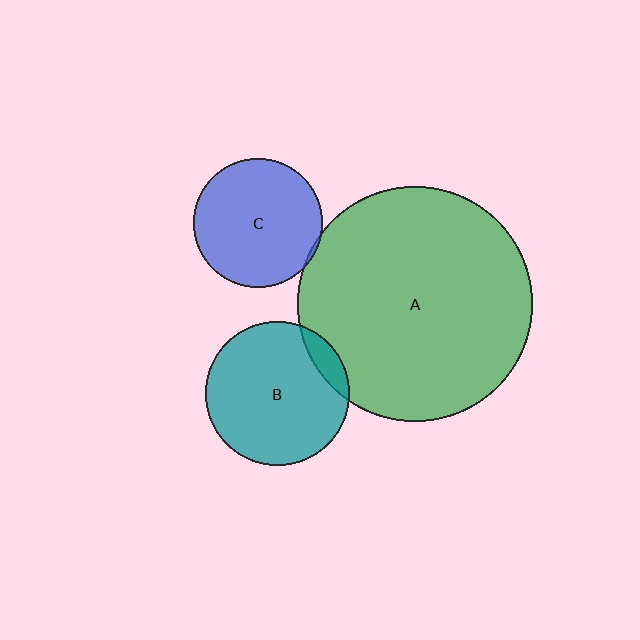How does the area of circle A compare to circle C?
Approximately 3.3 times.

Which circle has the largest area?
Circle A (green).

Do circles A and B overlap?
Yes.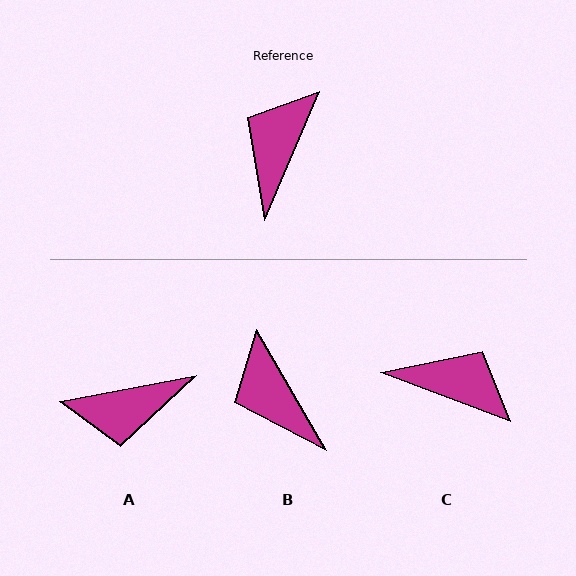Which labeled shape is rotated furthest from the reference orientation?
A, about 124 degrees away.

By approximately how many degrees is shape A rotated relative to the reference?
Approximately 124 degrees counter-clockwise.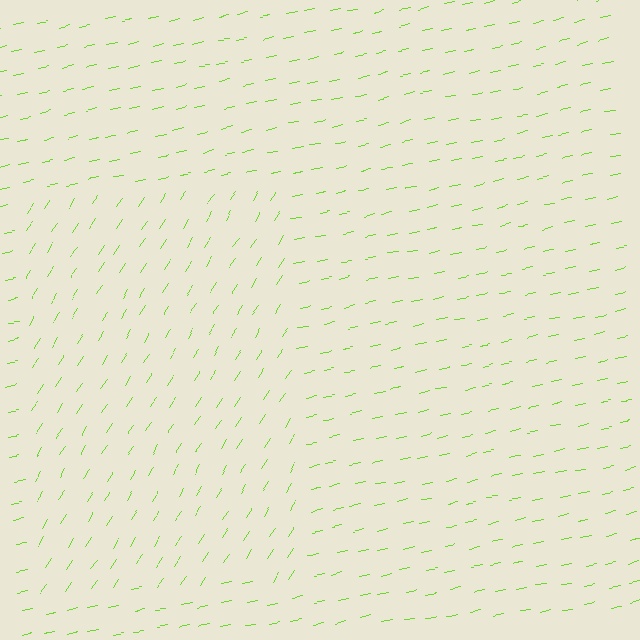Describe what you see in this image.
The image is filled with small lime line segments. A rectangle region in the image has lines oriented differently from the surrounding lines, creating a visible texture boundary.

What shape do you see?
I see a rectangle.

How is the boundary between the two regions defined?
The boundary is defined purely by a change in line orientation (approximately 45 degrees difference). All lines are the same color and thickness.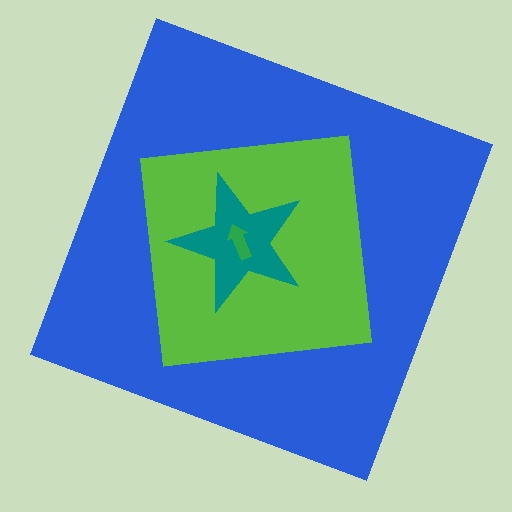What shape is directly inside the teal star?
The green arrow.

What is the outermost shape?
The blue square.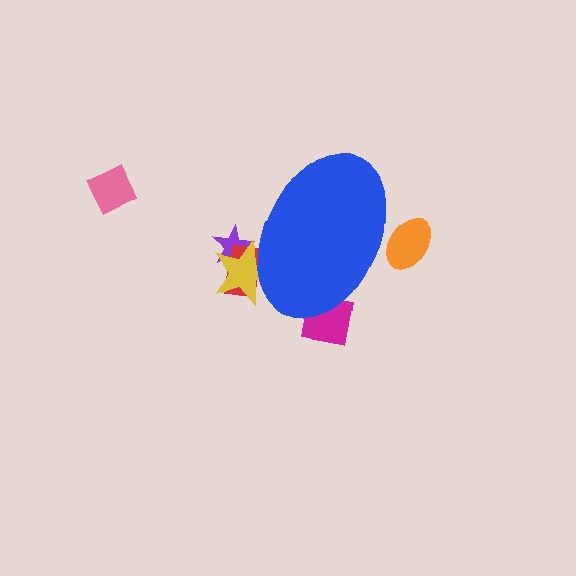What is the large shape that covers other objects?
A blue ellipse.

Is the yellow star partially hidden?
Yes, the yellow star is partially hidden behind the blue ellipse.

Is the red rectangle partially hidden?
Yes, the red rectangle is partially hidden behind the blue ellipse.